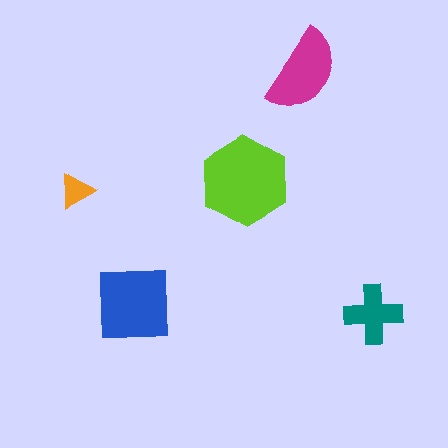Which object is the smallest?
The orange triangle.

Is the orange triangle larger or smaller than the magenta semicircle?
Smaller.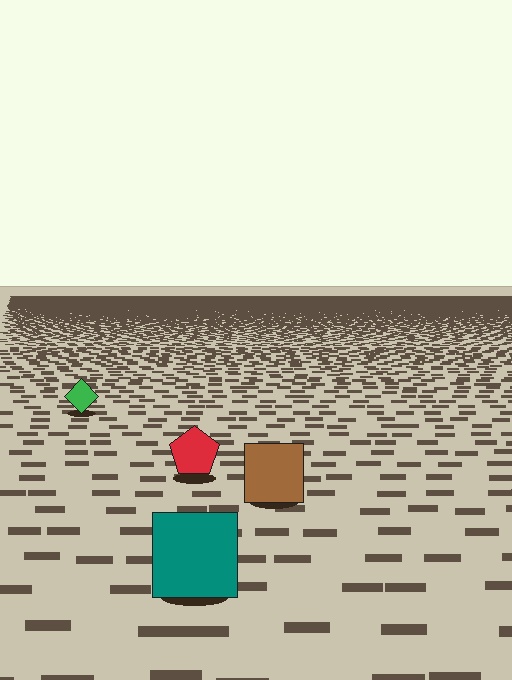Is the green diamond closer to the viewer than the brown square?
No. The brown square is closer — you can tell from the texture gradient: the ground texture is coarser near it.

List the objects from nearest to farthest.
From nearest to farthest: the teal square, the brown square, the red pentagon, the green diamond.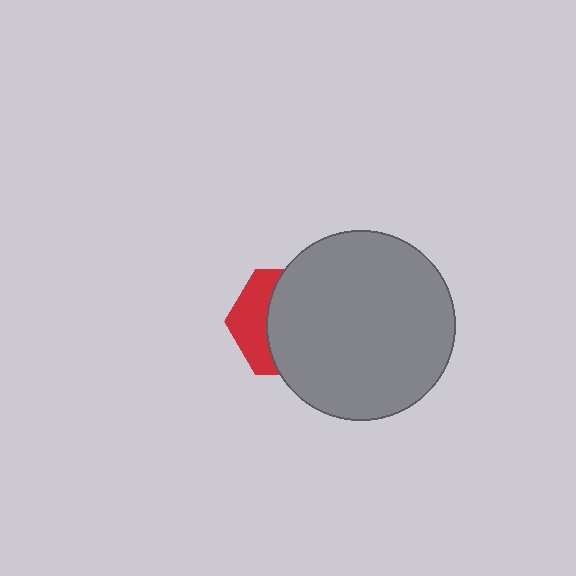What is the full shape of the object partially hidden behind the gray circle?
The partially hidden object is a red hexagon.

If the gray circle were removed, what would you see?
You would see the complete red hexagon.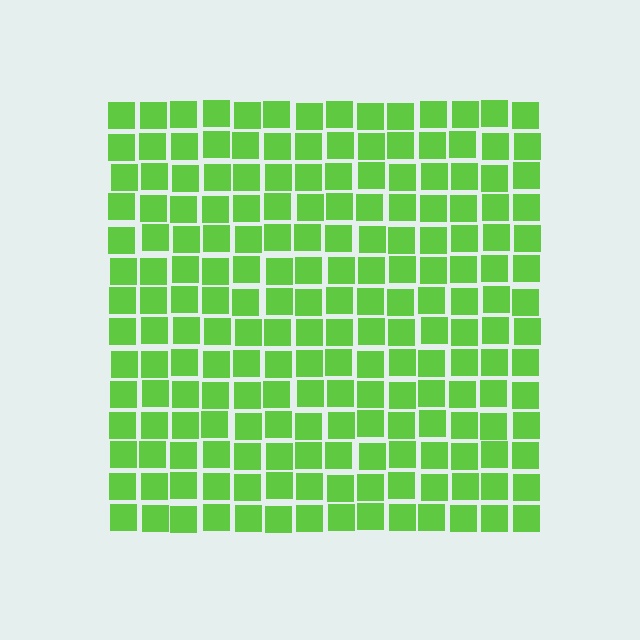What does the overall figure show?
The overall figure shows a square.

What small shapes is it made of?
It is made of small squares.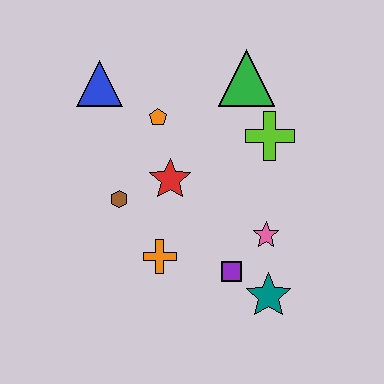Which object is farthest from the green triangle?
The teal star is farthest from the green triangle.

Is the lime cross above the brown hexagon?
Yes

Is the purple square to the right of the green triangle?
No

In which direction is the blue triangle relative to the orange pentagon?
The blue triangle is to the left of the orange pentagon.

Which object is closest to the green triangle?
The lime cross is closest to the green triangle.